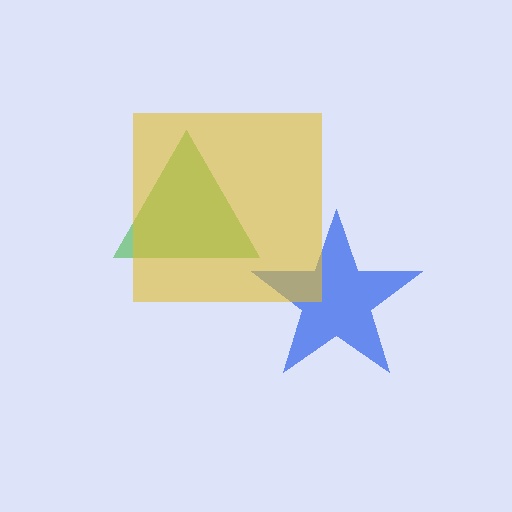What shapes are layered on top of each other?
The layered shapes are: a green triangle, a blue star, a yellow square.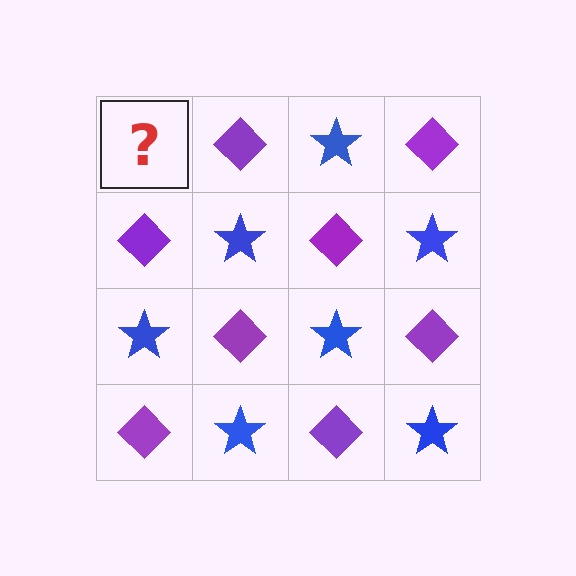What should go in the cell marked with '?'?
The missing cell should contain a blue star.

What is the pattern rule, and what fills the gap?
The rule is that it alternates blue star and purple diamond in a checkerboard pattern. The gap should be filled with a blue star.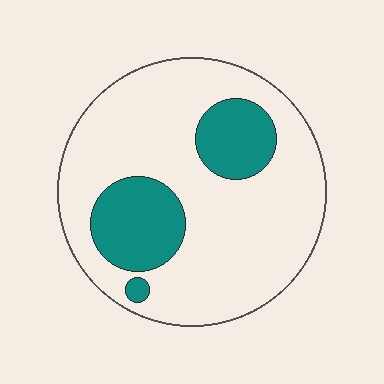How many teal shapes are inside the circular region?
3.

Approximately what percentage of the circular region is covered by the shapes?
Approximately 25%.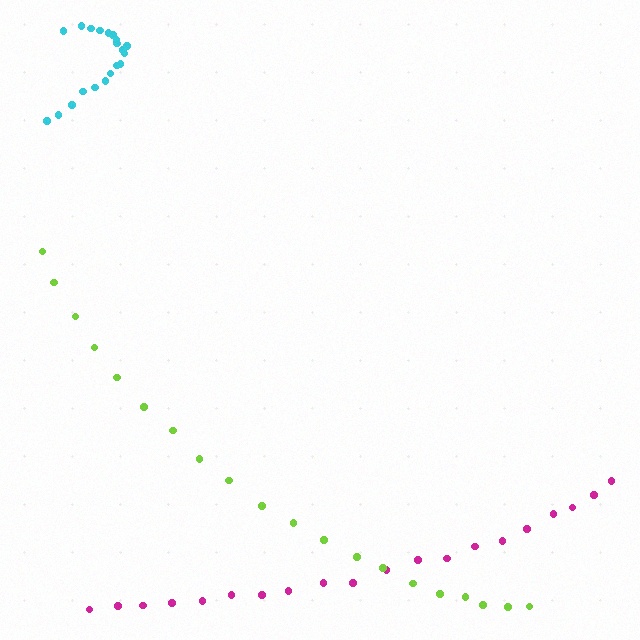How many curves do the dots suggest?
There are 3 distinct paths.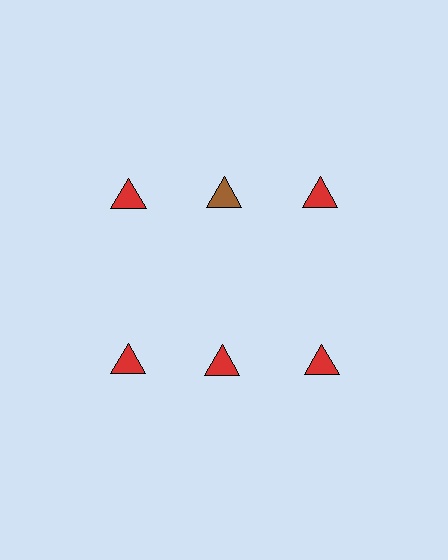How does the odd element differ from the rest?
It has a different color: brown instead of red.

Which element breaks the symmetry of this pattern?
The brown triangle in the top row, second from left column breaks the symmetry. All other shapes are red triangles.